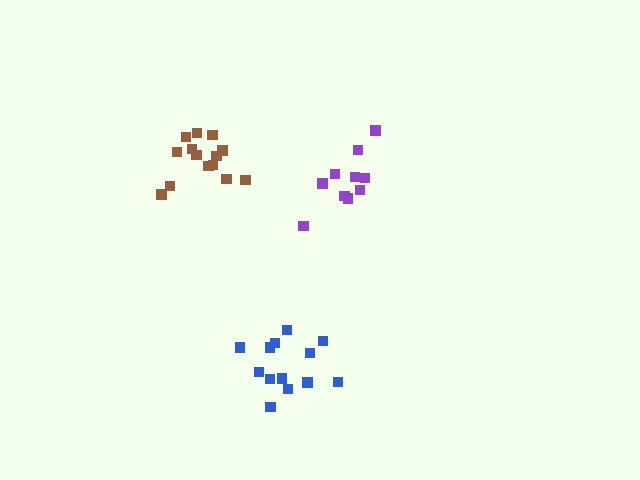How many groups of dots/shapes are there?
There are 3 groups.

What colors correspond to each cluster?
The clusters are colored: blue, purple, brown.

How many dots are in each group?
Group 1: 13 dots, Group 2: 10 dots, Group 3: 14 dots (37 total).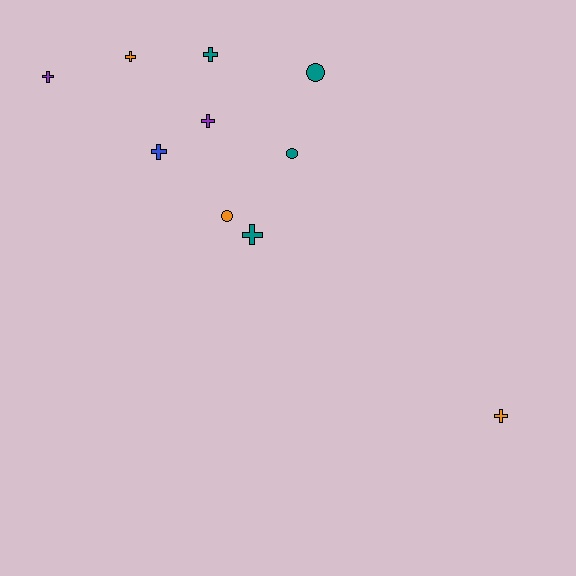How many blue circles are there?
There are no blue circles.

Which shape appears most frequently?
Cross, with 7 objects.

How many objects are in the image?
There are 10 objects.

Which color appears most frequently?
Teal, with 4 objects.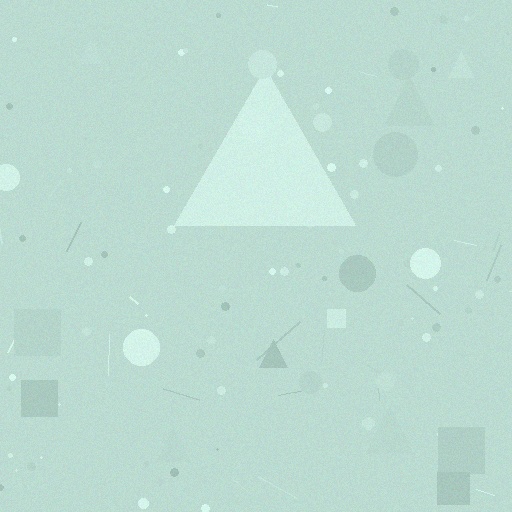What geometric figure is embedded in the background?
A triangle is embedded in the background.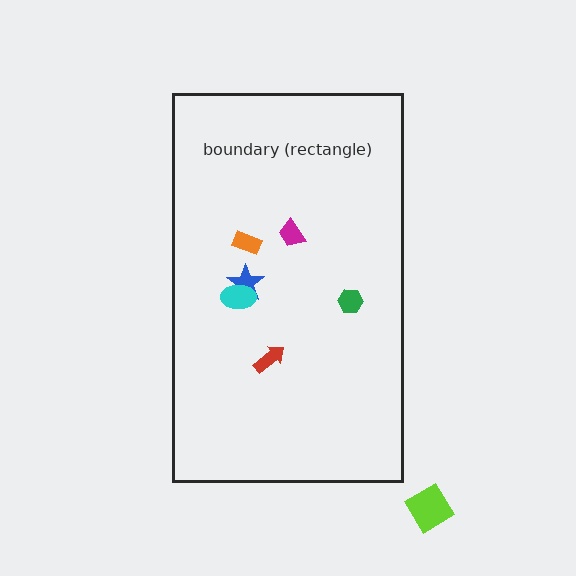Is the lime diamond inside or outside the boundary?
Outside.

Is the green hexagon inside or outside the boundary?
Inside.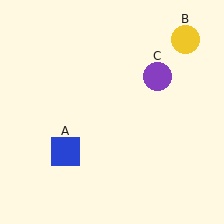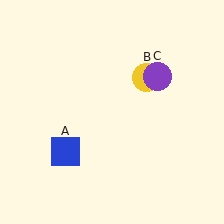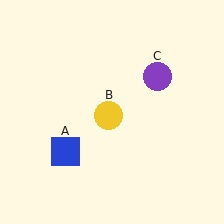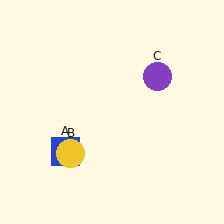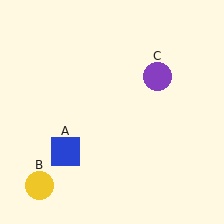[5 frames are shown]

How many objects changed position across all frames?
1 object changed position: yellow circle (object B).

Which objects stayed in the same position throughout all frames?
Blue square (object A) and purple circle (object C) remained stationary.